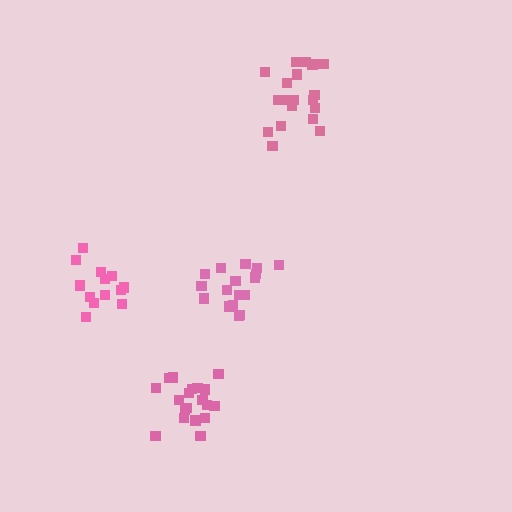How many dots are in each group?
Group 1: 13 dots, Group 2: 17 dots, Group 3: 19 dots, Group 4: 19 dots (68 total).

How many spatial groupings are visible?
There are 4 spatial groupings.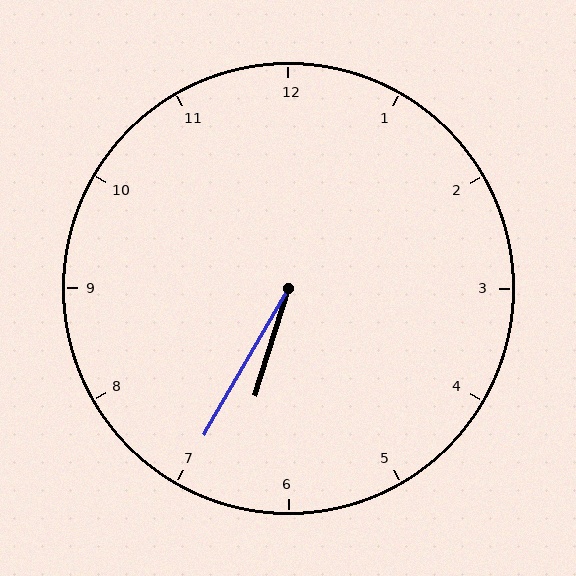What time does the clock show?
6:35.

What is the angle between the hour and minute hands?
Approximately 12 degrees.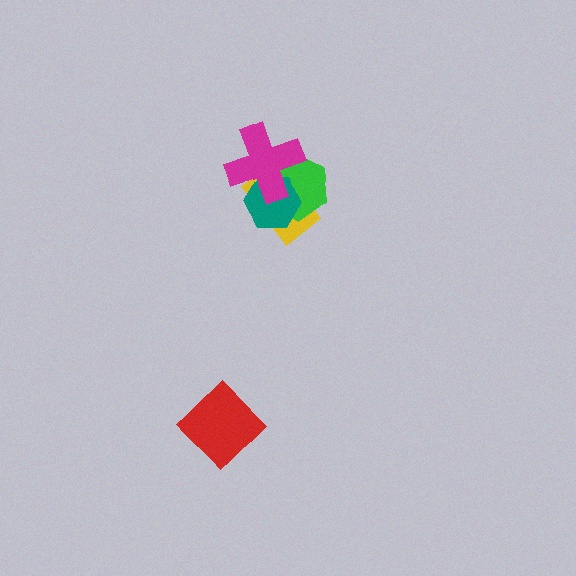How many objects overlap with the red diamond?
0 objects overlap with the red diamond.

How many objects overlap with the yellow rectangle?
3 objects overlap with the yellow rectangle.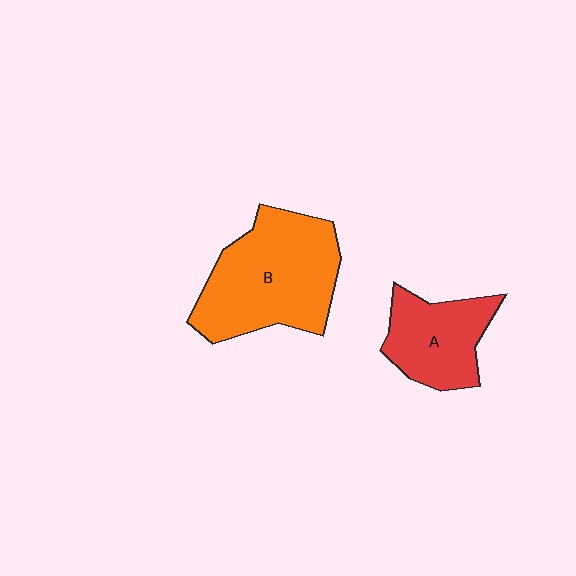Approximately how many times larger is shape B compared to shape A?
Approximately 1.7 times.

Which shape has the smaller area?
Shape A (red).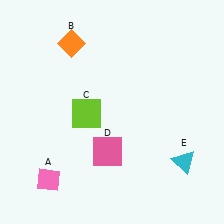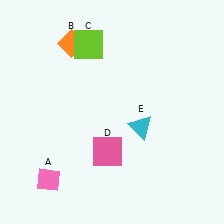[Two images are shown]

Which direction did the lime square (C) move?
The lime square (C) moved up.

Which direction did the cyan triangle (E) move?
The cyan triangle (E) moved left.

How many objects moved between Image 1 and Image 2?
2 objects moved between the two images.